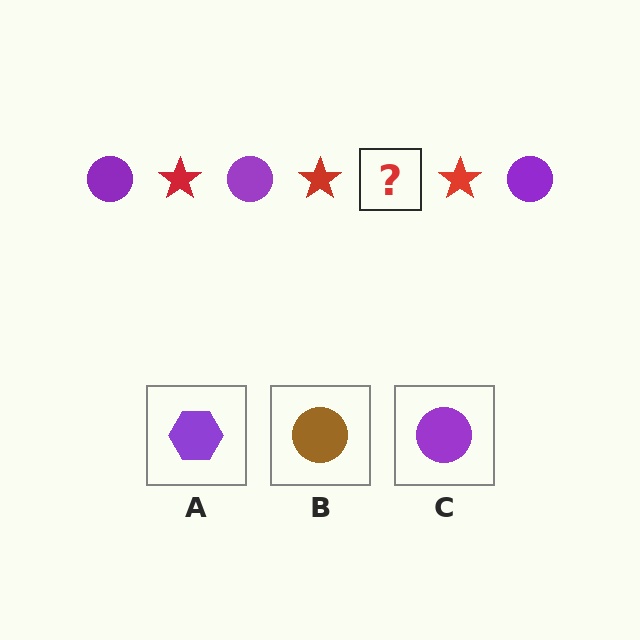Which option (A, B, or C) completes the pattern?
C.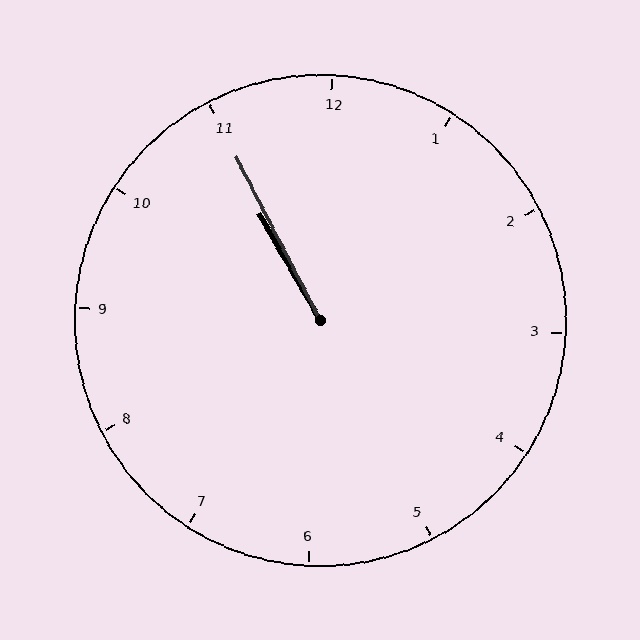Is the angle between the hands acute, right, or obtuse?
It is acute.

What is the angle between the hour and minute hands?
Approximately 2 degrees.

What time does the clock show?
10:55.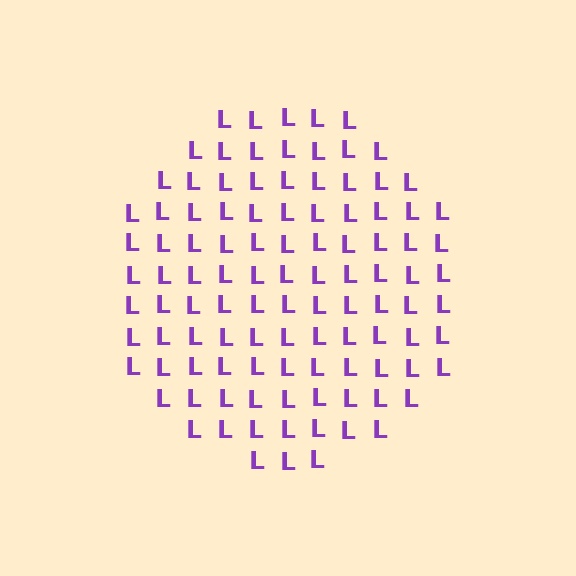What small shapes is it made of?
It is made of small letter L's.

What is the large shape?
The large shape is a circle.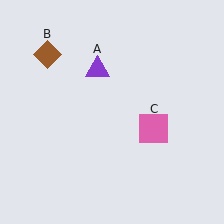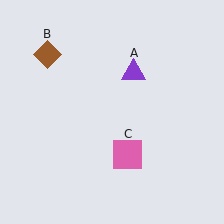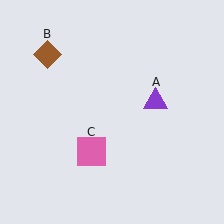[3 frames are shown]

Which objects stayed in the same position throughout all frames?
Brown diamond (object B) remained stationary.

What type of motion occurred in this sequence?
The purple triangle (object A), pink square (object C) rotated clockwise around the center of the scene.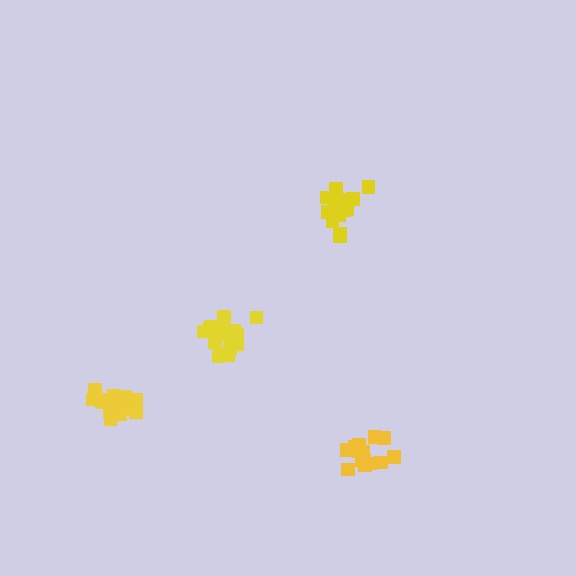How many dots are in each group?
Group 1: 16 dots, Group 2: 18 dots, Group 3: 14 dots, Group 4: 16 dots (64 total).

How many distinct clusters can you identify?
There are 4 distinct clusters.